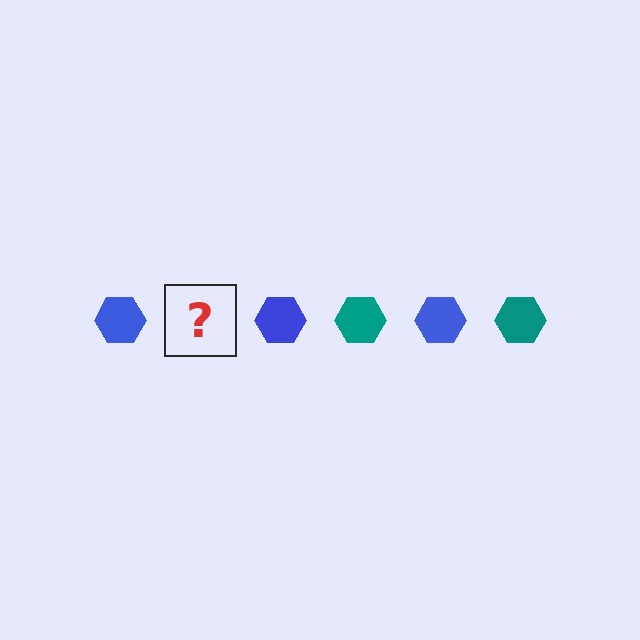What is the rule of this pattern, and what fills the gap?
The rule is that the pattern cycles through blue, teal hexagons. The gap should be filled with a teal hexagon.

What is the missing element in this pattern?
The missing element is a teal hexagon.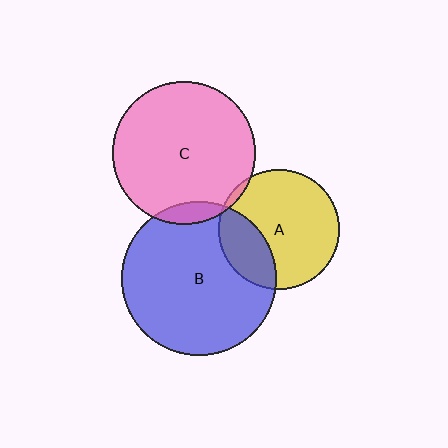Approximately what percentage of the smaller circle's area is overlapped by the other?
Approximately 10%.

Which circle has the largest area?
Circle B (blue).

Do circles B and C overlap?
Yes.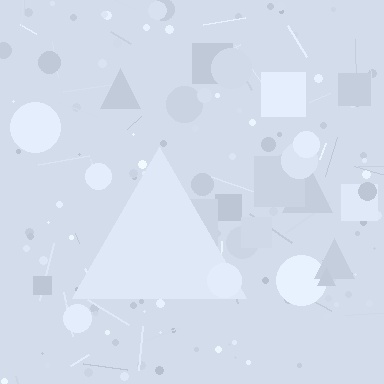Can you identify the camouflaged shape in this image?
The camouflaged shape is a triangle.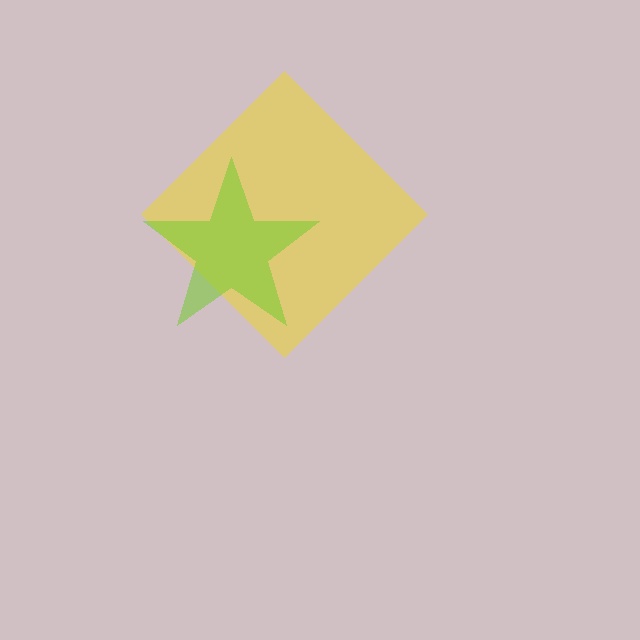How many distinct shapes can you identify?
There are 2 distinct shapes: a yellow diamond, a lime star.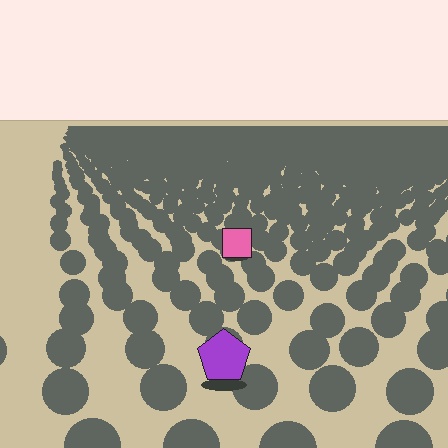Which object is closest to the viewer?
The purple pentagon is closest. The texture marks near it are larger and more spread out.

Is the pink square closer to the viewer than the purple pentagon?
No. The purple pentagon is closer — you can tell from the texture gradient: the ground texture is coarser near it.